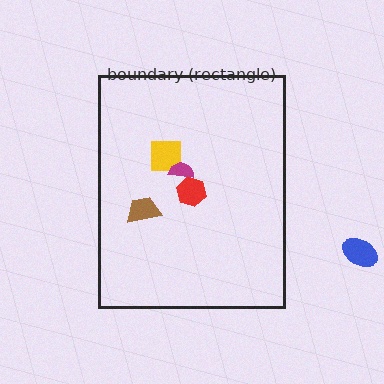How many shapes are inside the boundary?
4 inside, 1 outside.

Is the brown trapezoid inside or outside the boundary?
Inside.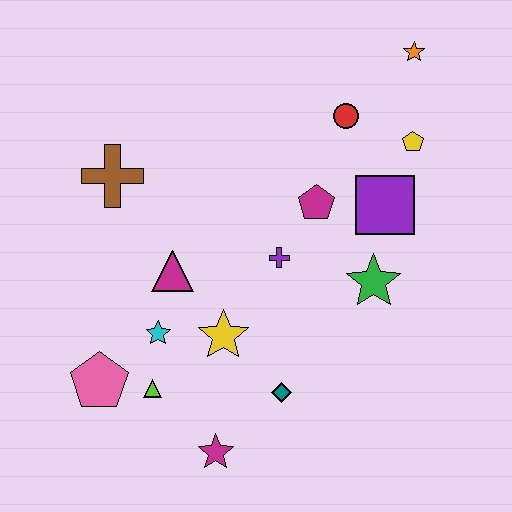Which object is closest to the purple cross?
The magenta pentagon is closest to the purple cross.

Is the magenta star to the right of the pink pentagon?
Yes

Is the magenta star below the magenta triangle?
Yes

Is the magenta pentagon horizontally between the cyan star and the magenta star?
No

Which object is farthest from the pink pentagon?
The orange star is farthest from the pink pentagon.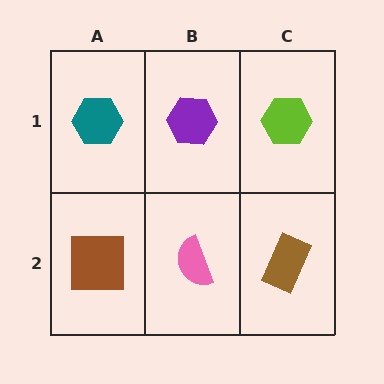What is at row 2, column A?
A brown square.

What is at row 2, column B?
A pink semicircle.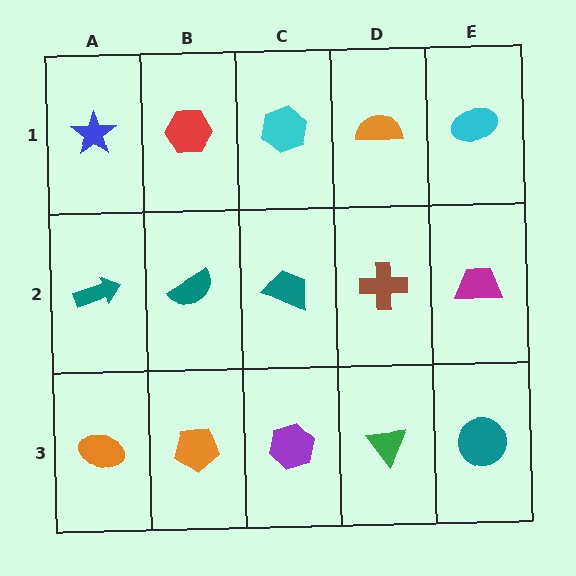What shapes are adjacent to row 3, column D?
A brown cross (row 2, column D), a purple hexagon (row 3, column C), a teal circle (row 3, column E).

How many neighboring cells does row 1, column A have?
2.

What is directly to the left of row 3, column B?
An orange ellipse.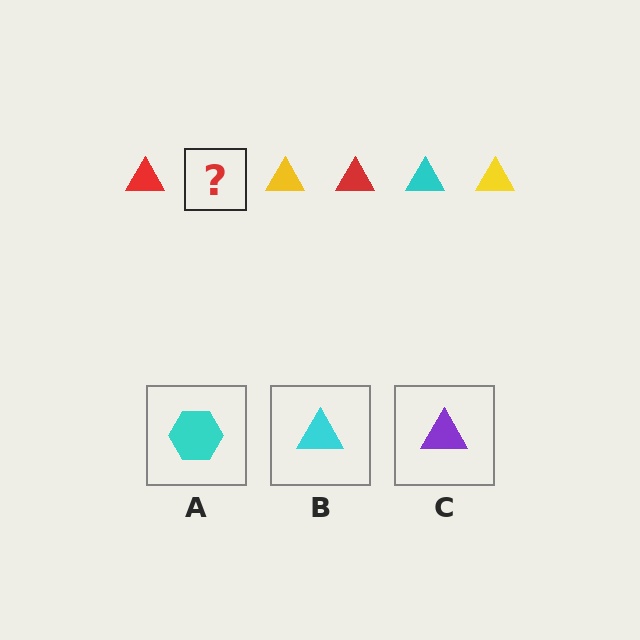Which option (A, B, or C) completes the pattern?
B.